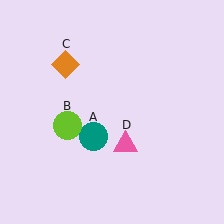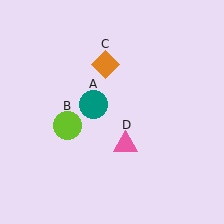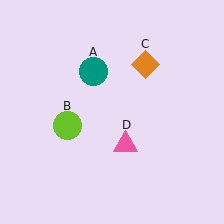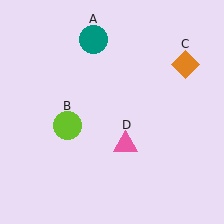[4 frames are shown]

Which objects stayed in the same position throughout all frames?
Lime circle (object B) and pink triangle (object D) remained stationary.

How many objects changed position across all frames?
2 objects changed position: teal circle (object A), orange diamond (object C).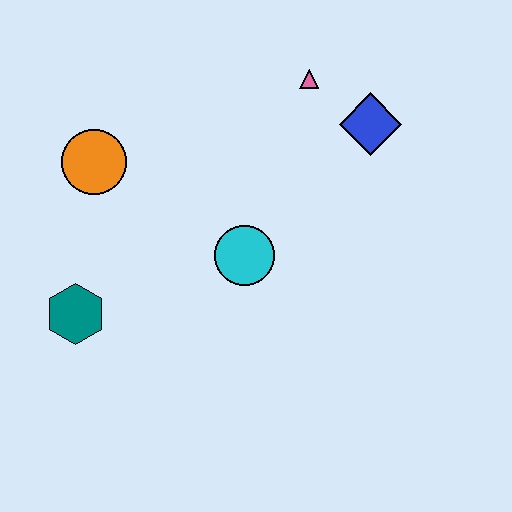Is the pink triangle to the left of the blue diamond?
Yes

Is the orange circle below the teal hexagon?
No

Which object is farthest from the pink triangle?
The teal hexagon is farthest from the pink triangle.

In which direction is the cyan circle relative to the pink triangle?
The cyan circle is below the pink triangle.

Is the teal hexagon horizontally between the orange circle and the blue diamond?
No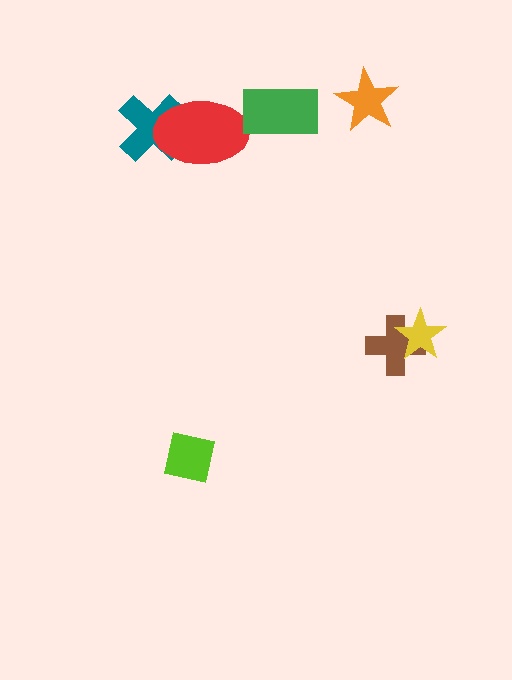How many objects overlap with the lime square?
0 objects overlap with the lime square.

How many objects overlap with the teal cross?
1 object overlaps with the teal cross.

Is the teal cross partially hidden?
Yes, it is partially covered by another shape.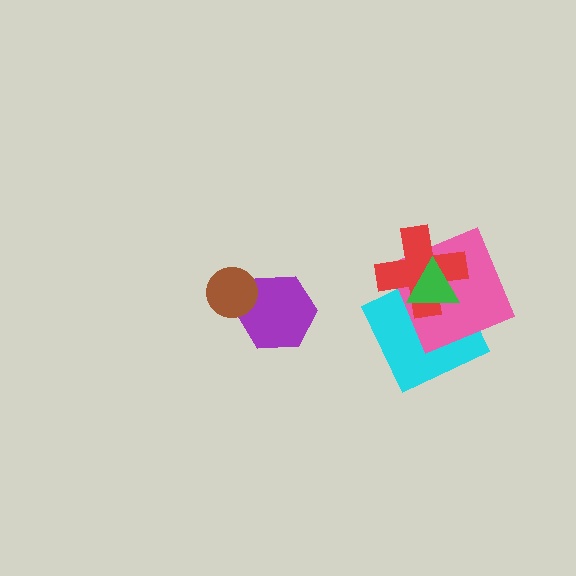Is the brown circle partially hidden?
No, no other shape covers it.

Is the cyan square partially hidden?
Yes, it is partially covered by another shape.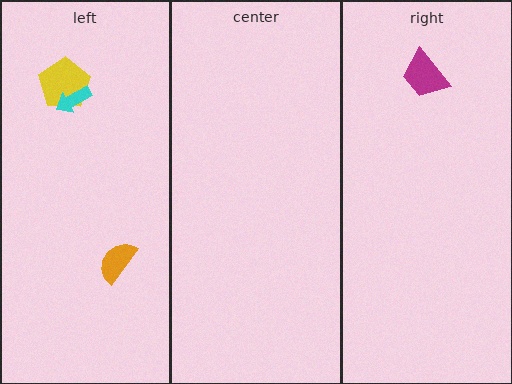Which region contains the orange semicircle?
The left region.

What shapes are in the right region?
The magenta trapezoid.